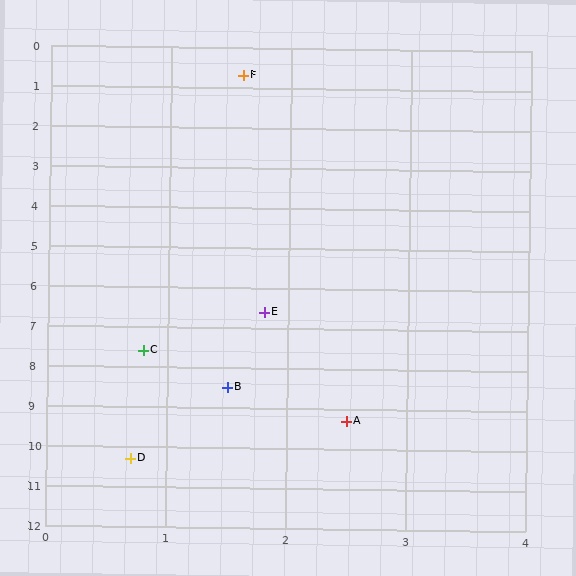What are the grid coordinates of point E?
Point E is at approximately (1.8, 6.6).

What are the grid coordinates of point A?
Point A is at approximately (2.5, 9.3).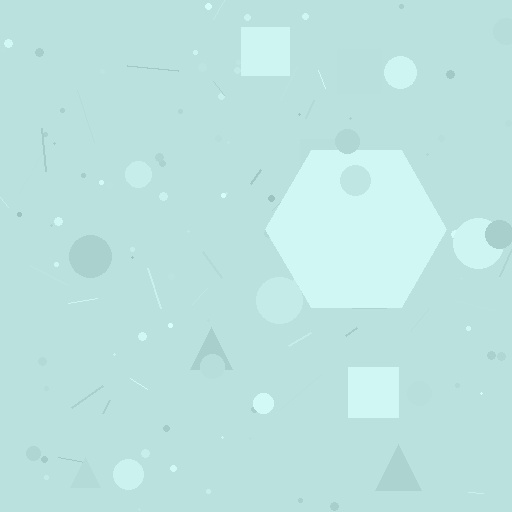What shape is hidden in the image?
A hexagon is hidden in the image.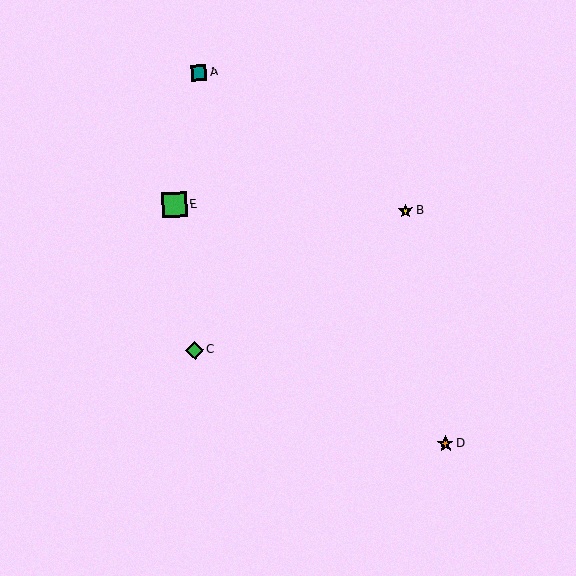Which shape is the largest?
The green square (labeled E) is the largest.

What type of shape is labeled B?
Shape B is a yellow star.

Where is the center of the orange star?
The center of the orange star is at (446, 444).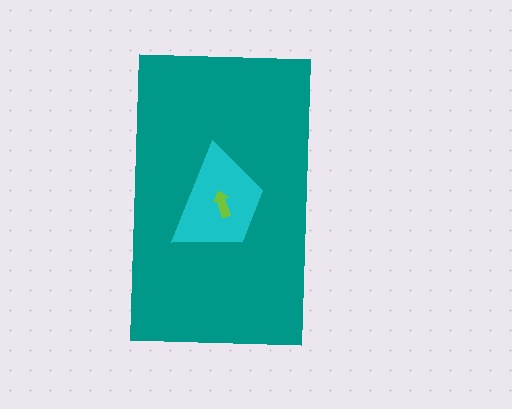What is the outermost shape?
The teal rectangle.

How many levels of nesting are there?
3.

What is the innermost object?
The lime arrow.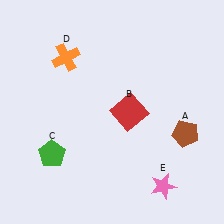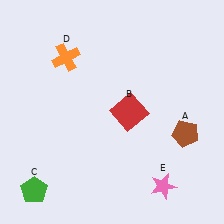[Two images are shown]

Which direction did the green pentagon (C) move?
The green pentagon (C) moved down.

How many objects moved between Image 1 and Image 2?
1 object moved between the two images.